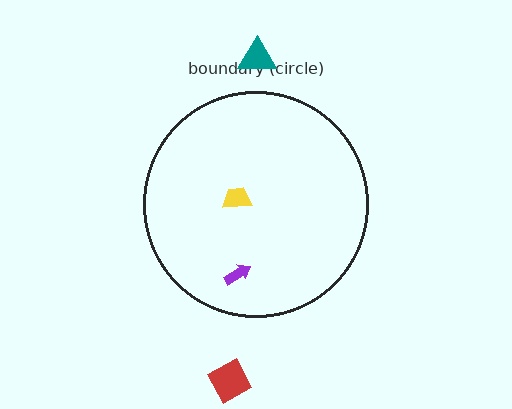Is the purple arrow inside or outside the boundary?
Inside.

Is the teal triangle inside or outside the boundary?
Outside.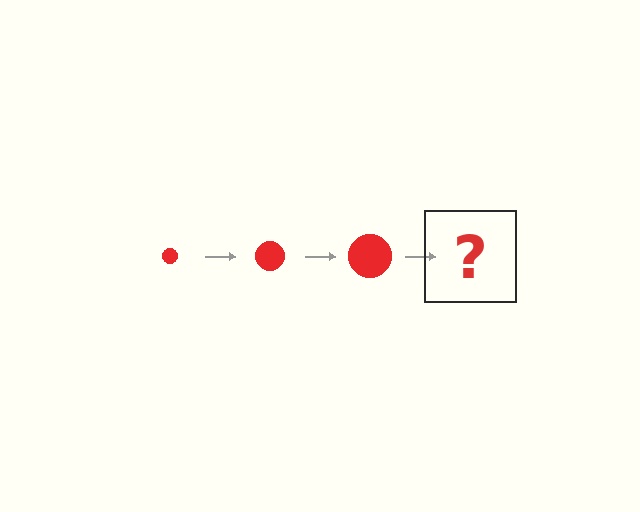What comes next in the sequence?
The next element should be a red circle, larger than the previous one.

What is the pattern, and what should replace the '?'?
The pattern is that the circle gets progressively larger each step. The '?' should be a red circle, larger than the previous one.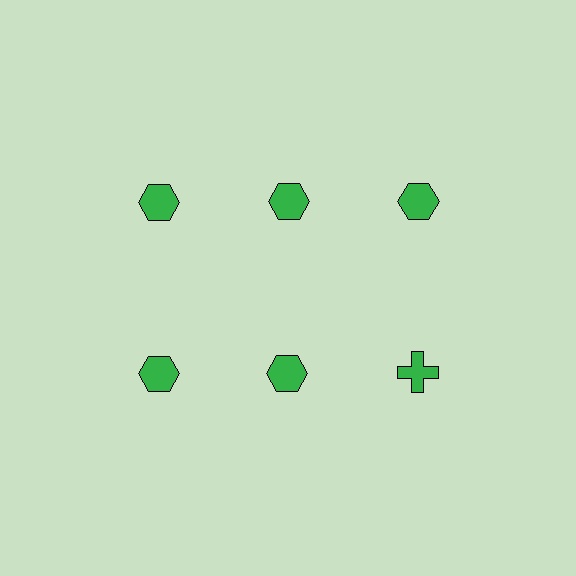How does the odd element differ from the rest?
It has a different shape: cross instead of hexagon.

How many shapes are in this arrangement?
There are 6 shapes arranged in a grid pattern.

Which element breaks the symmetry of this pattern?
The green cross in the second row, center column breaks the symmetry. All other shapes are green hexagons.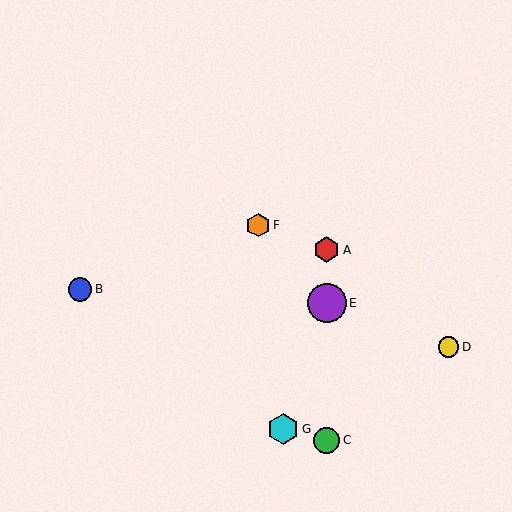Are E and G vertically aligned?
No, E is at x≈327 and G is at x≈283.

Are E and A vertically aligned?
Yes, both are at x≈327.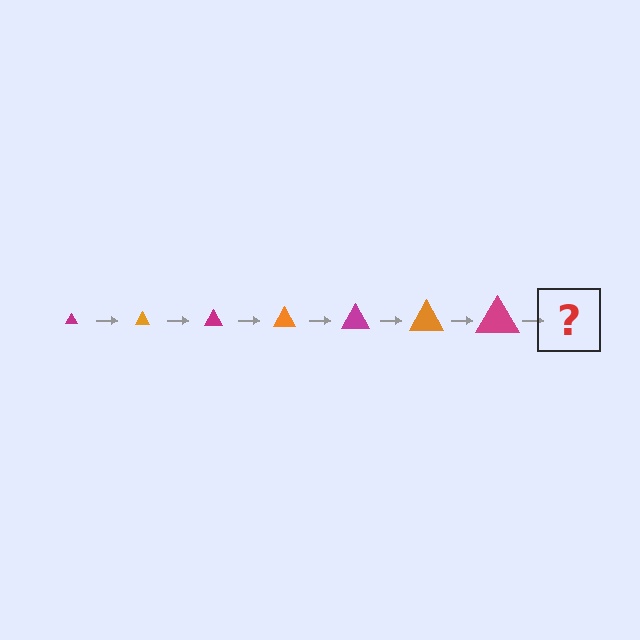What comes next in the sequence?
The next element should be an orange triangle, larger than the previous one.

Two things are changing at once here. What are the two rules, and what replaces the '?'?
The two rules are that the triangle grows larger each step and the color cycles through magenta and orange. The '?' should be an orange triangle, larger than the previous one.